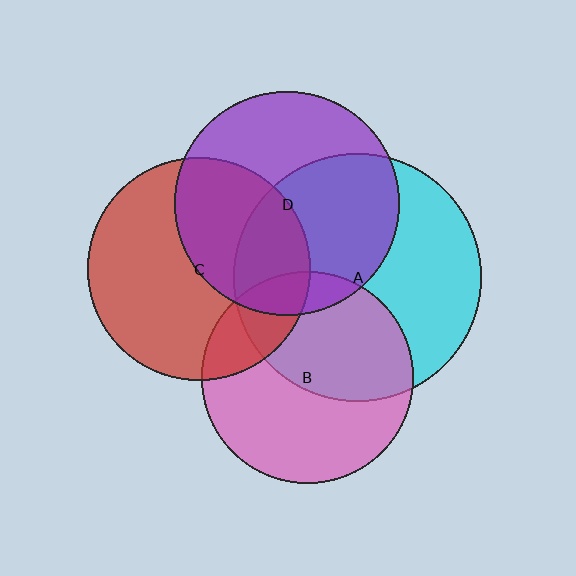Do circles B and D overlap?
Yes.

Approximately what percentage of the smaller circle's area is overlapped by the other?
Approximately 10%.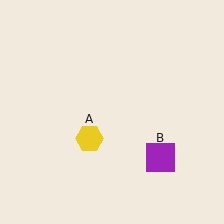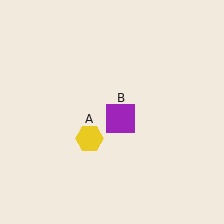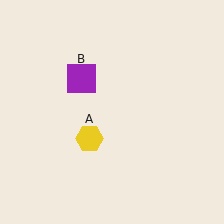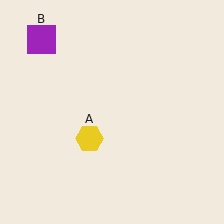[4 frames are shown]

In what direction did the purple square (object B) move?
The purple square (object B) moved up and to the left.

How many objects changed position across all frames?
1 object changed position: purple square (object B).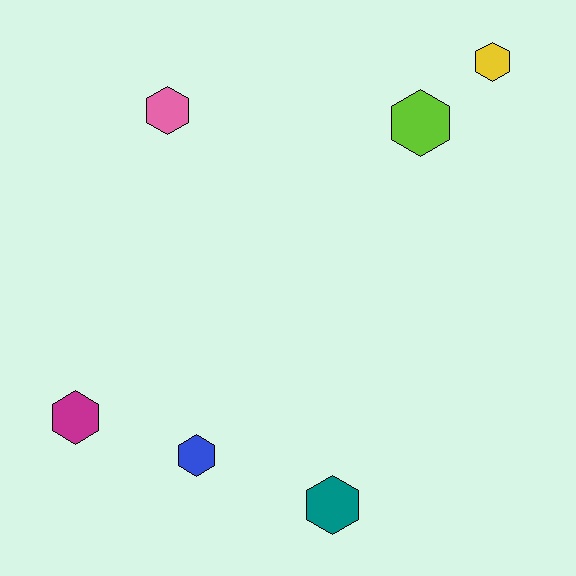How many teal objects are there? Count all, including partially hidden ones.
There is 1 teal object.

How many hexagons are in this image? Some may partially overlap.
There are 6 hexagons.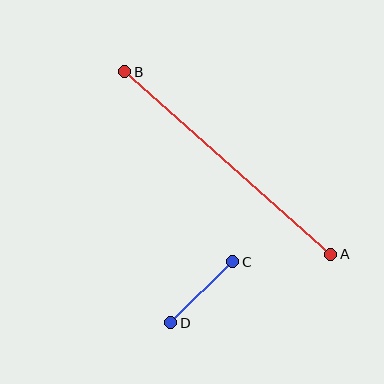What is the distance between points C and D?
The distance is approximately 87 pixels.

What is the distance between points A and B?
The distance is approximately 275 pixels.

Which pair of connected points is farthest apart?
Points A and B are farthest apart.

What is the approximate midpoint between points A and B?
The midpoint is at approximately (228, 163) pixels.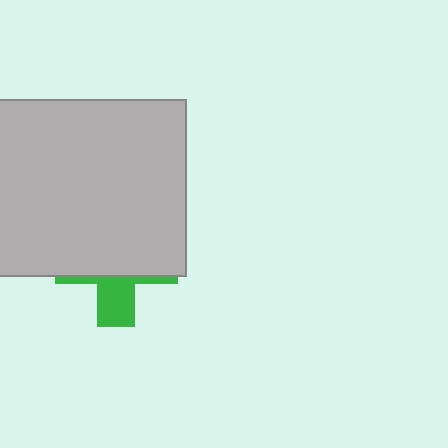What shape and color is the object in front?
The object in front is a light gray rectangle.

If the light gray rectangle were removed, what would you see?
You would see the complete green cross.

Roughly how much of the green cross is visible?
A small part of it is visible (roughly 30%).